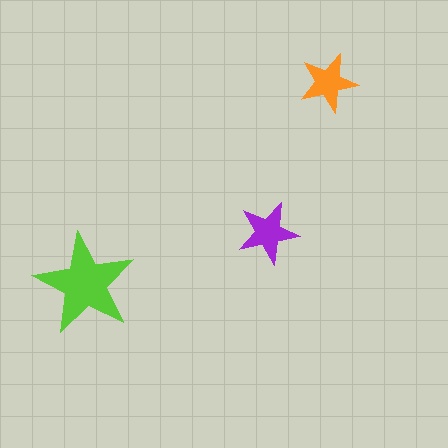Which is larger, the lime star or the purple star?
The lime one.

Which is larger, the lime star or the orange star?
The lime one.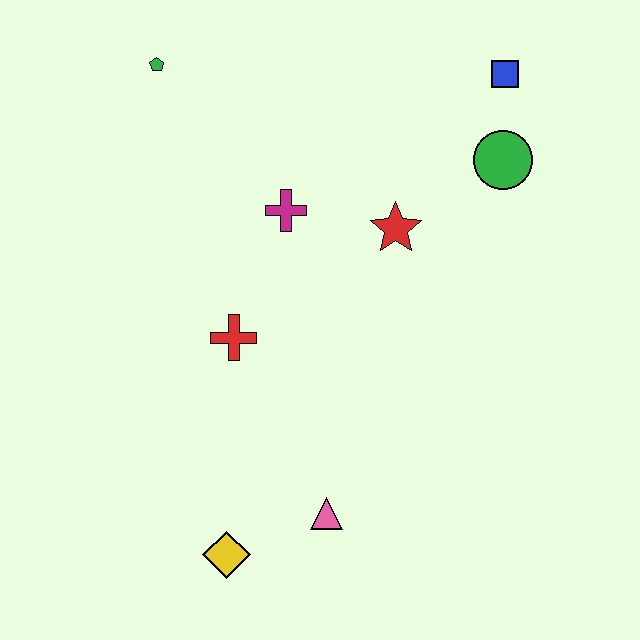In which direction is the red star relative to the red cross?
The red star is to the right of the red cross.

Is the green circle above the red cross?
Yes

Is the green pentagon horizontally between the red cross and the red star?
No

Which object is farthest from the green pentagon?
The yellow diamond is farthest from the green pentagon.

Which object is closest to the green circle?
The blue square is closest to the green circle.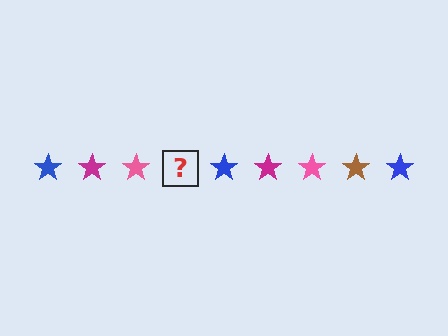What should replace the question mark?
The question mark should be replaced with a brown star.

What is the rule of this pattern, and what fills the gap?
The rule is that the pattern cycles through blue, magenta, pink, brown stars. The gap should be filled with a brown star.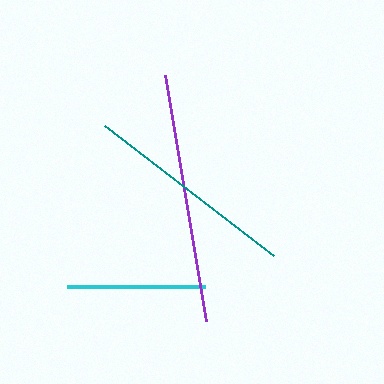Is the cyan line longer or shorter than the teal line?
The teal line is longer than the cyan line.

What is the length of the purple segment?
The purple segment is approximately 250 pixels long.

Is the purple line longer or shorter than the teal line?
The purple line is longer than the teal line.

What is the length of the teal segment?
The teal segment is approximately 213 pixels long.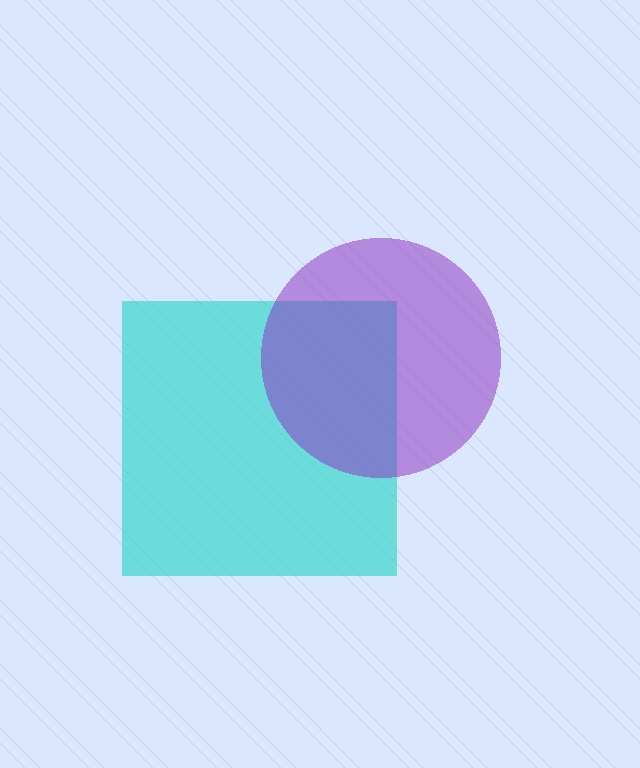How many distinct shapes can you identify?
There are 2 distinct shapes: a cyan square, a purple circle.